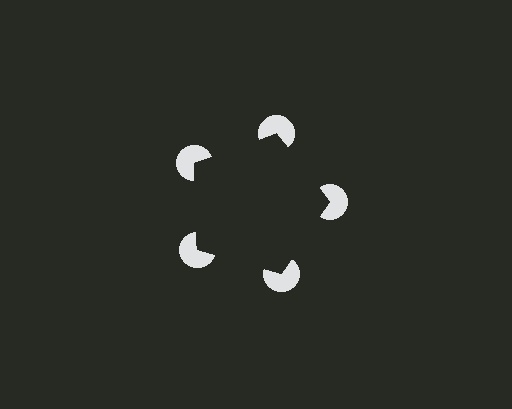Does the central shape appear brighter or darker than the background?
It typically appears slightly darker than the background, even though no actual brightness change is drawn.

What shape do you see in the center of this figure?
An illusory pentagon — its edges are inferred from the aligned wedge cuts in the pac-man discs, not physically drawn.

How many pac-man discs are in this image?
There are 5 — one at each vertex of the illusory pentagon.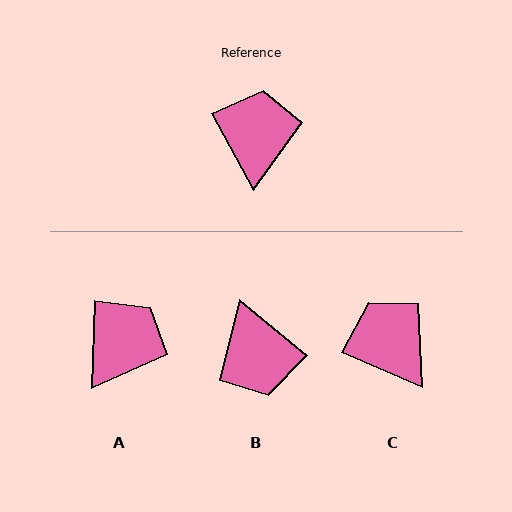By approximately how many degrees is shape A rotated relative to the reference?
Approximately 31 degrees clockwise.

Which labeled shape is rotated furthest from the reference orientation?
B, about 158 degrees away.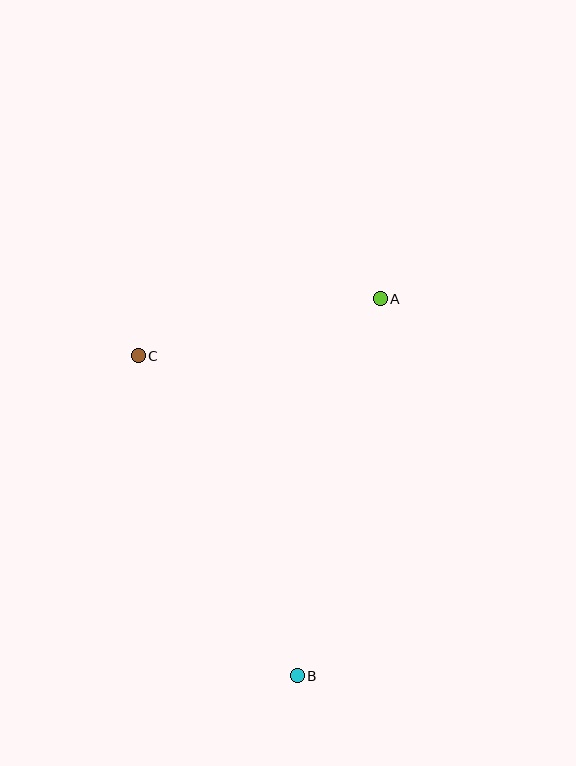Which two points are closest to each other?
Points A and C are closest to each other.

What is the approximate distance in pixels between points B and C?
The distance between B and C is approximately 357 pixels.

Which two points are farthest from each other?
Points A and B are farthest from each other.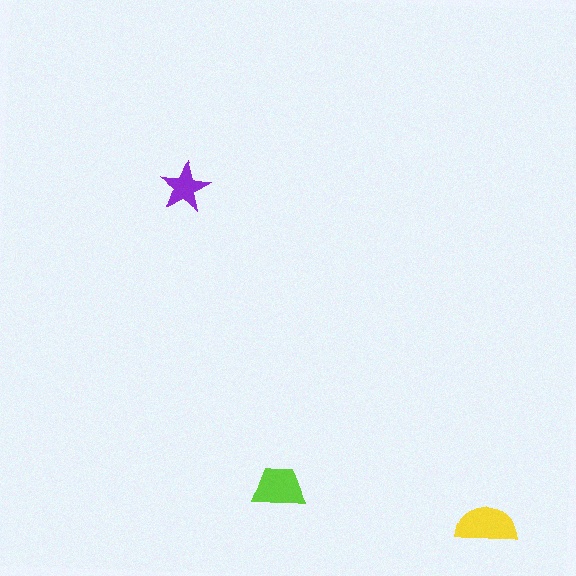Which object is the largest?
The yellow semicircle.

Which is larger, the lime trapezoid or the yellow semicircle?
The yellow semicircle.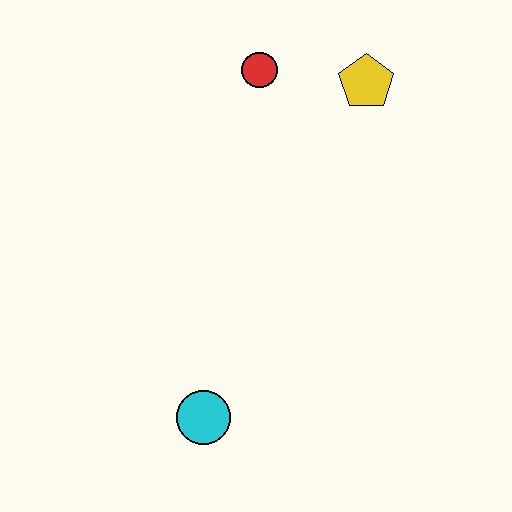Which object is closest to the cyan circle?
The red circle is closest to the cyan circle.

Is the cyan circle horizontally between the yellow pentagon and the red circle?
No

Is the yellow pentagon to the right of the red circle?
Yes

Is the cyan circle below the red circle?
Yes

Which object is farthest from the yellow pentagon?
The cyan circle is farthest from the yellow pentagon.